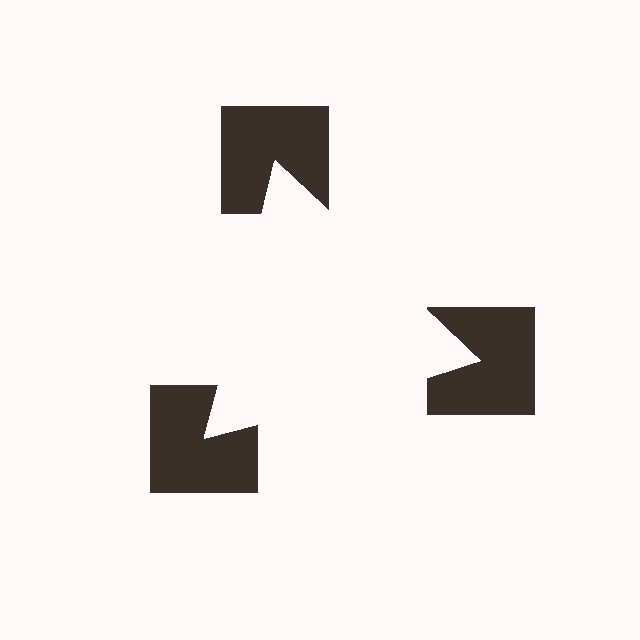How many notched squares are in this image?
There are 3 — one at each vertex of the illusory triangle.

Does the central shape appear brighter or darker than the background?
It typically appears slightly brighter than the background, even though no actual brightness change is drawn.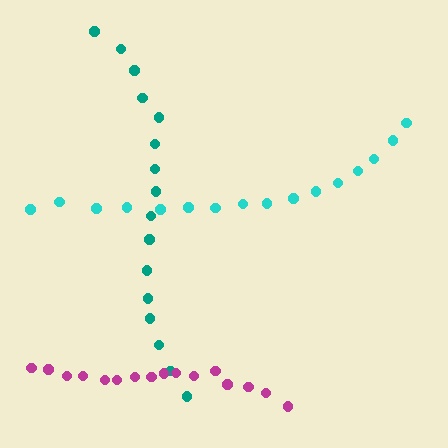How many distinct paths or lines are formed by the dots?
There are 3 distinct paths.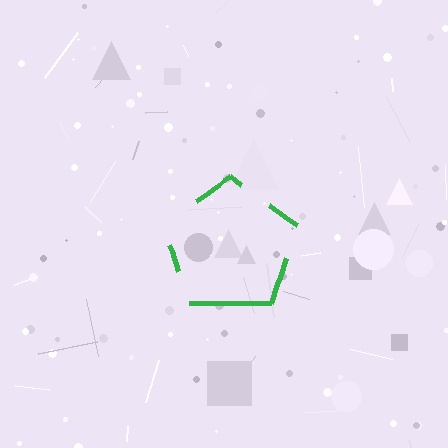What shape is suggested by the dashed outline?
The dashed outline suggests a pentagon.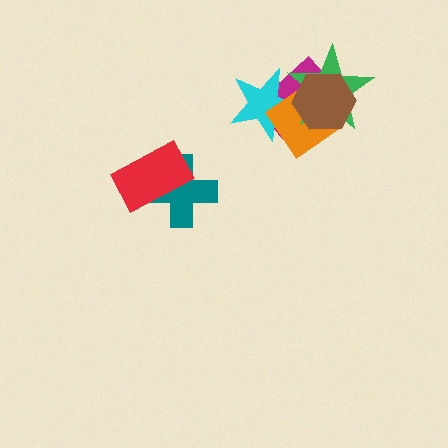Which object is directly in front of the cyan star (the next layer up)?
The orange diamond is directly in front of the cyan star.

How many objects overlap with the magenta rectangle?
4 objects overlap with the magenta rectangle.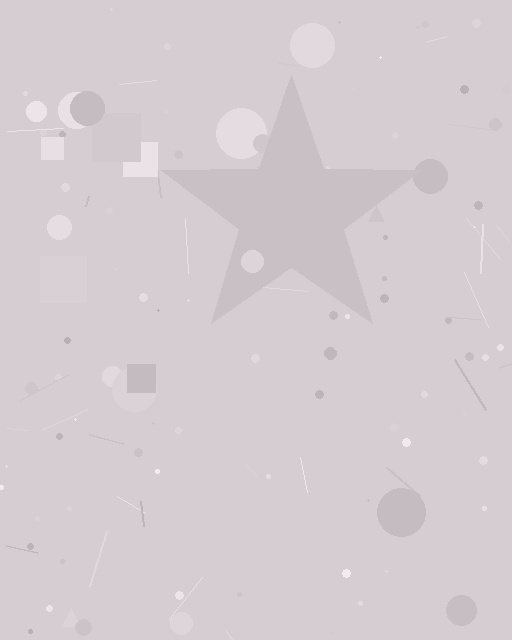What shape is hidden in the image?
A star is hidden in the image.